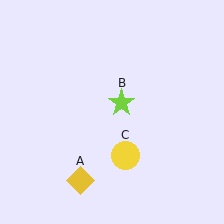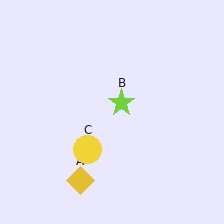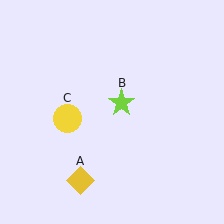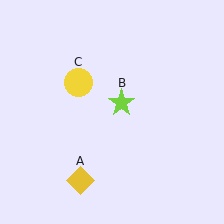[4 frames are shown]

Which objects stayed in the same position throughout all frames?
Yellow diamond (object A) and lime star (object B) remained stationary.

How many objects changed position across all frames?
1 object changed position: yellow circle (object C).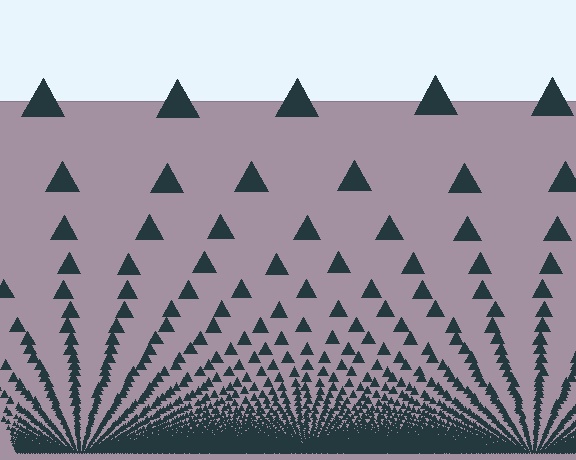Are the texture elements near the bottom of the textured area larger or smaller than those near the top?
Smaller. The gradient is inverted — elements near the bottom are smaller and denser.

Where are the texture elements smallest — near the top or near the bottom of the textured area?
Near the bottom.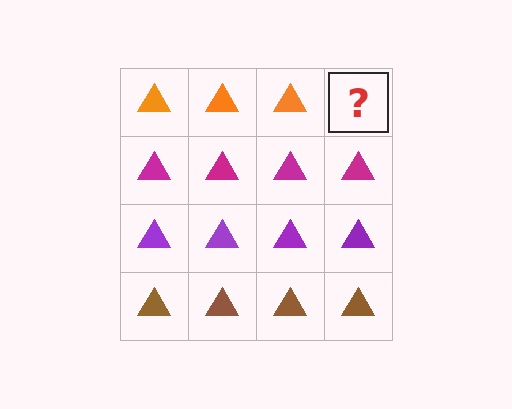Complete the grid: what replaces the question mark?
The question mark should be replaced with an orange triangle.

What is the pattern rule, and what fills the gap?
The rule is that each row has a consistent color. The gap should be filled with an orange triangle.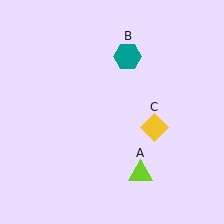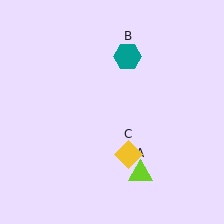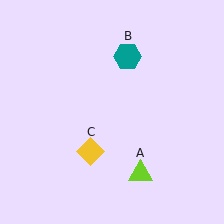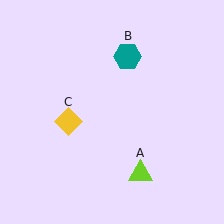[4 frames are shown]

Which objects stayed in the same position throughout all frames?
Lime triangle (object A) and teal hexagon (object B) remained stationary.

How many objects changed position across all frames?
1 object changed position: yellow diamond (object C).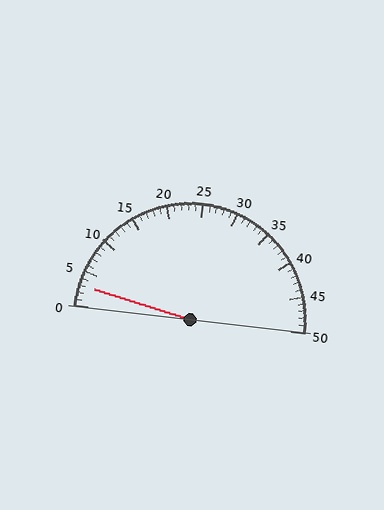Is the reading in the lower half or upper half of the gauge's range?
The reading is in the lower half of the range (0 to 50).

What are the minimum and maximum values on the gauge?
The gauge ranges from 0 to 50.